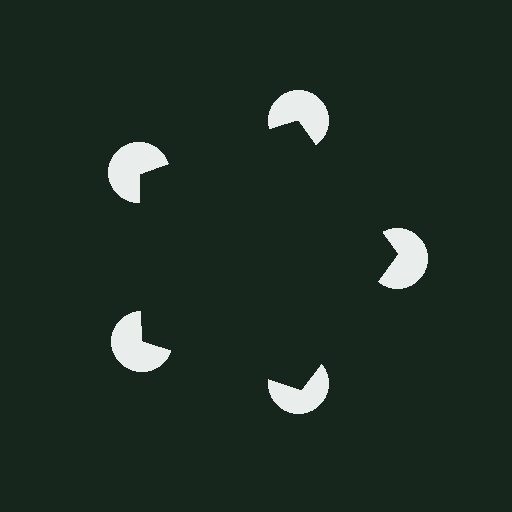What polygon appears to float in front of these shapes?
An illusory pentagon — its edges are inferred from the aligned wedge cuts in the pac-man discs, not physically drawn.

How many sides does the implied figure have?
5 sides.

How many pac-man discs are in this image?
There are 5 — one at each vertex of the illusory pentagon.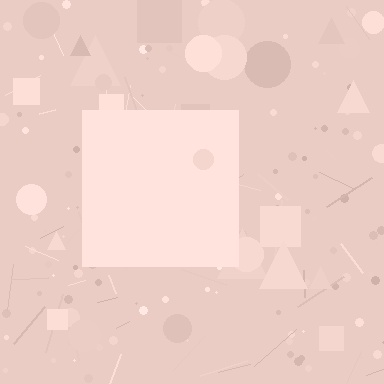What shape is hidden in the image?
A square is hidden in the image.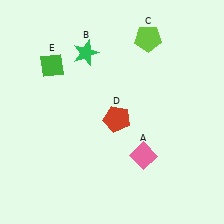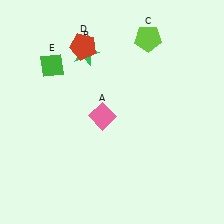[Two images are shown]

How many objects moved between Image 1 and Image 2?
2 objects moved between the two images.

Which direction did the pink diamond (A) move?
The pink diamond (A) moved left.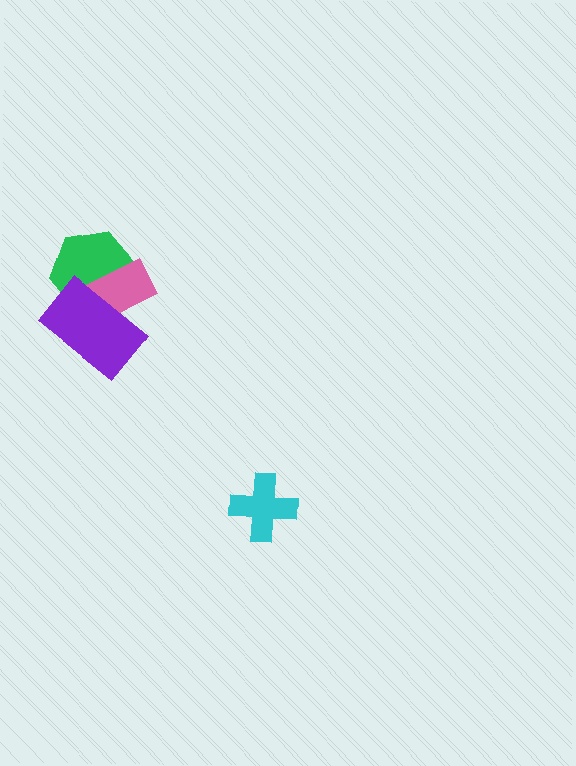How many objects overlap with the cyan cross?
0 objects overlap with the cyan cross.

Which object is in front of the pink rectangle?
The purple rectangle is in front of the pink rectangle.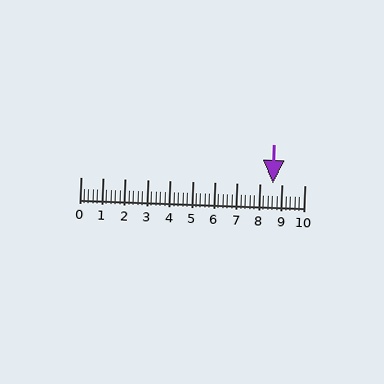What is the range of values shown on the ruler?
The ruler shows values from 0 to 10.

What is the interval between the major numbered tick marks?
The major tick marks are spaced 1 units apart.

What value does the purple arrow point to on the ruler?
The purple arrow points to approximately 8.6.